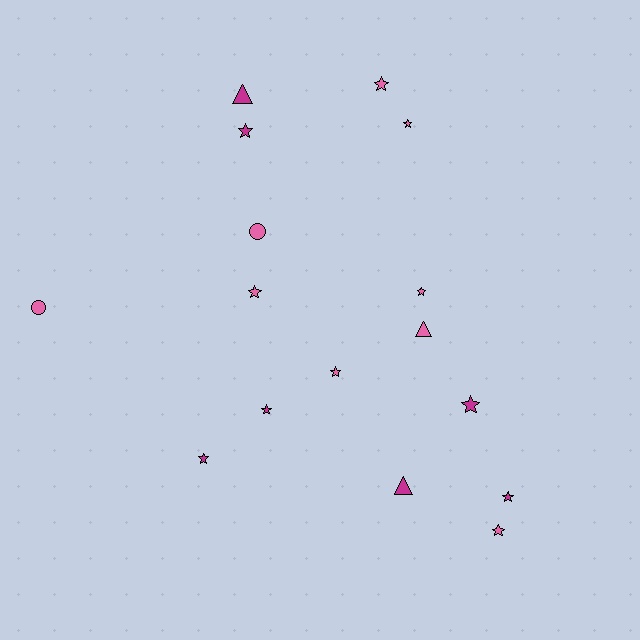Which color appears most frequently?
Pink, with 9 objects.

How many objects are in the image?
There are 16 objects.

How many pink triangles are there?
There is 1 pink triangle.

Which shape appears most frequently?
Star, with 11 objects.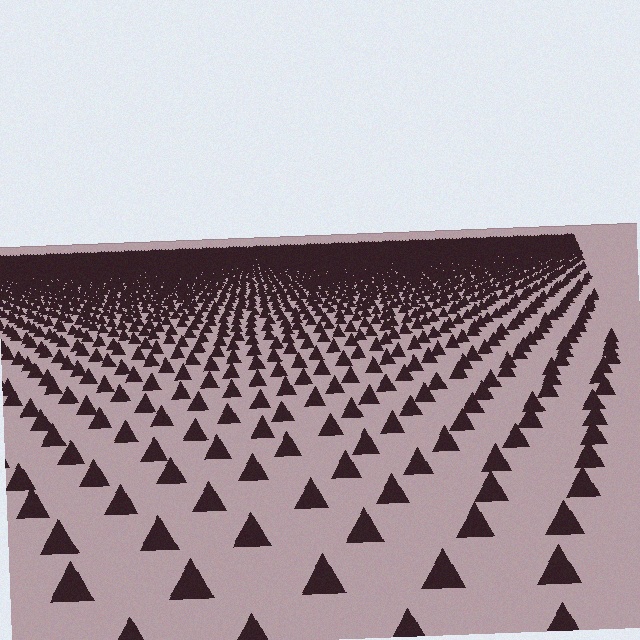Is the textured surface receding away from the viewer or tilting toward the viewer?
The surface is receding away from the viewer. Texture elements get smaller and denser toward the top.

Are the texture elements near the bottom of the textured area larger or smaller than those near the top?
Larger. Near the bottom, elements are closer to the viewer and appear at a bigger on-screen size.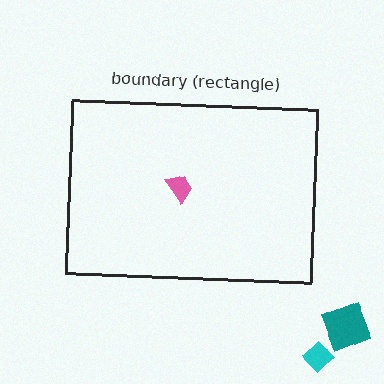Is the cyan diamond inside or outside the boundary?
Outside.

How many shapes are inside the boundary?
1 inside, 2 outside.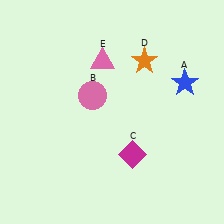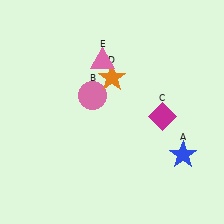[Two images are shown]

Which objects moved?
The objects that moved are: the blue star (A), the magenta diamond (C), the orange star (D).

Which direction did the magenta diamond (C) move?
The magenta diamond (C) moved up.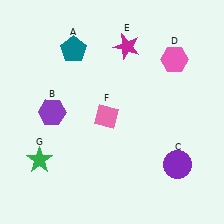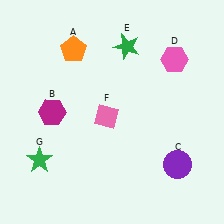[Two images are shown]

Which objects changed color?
A changed from teal to orange. B changed from purple to magenta. E changed from magenta to green.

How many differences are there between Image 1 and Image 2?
There are 3 differences between the two images.